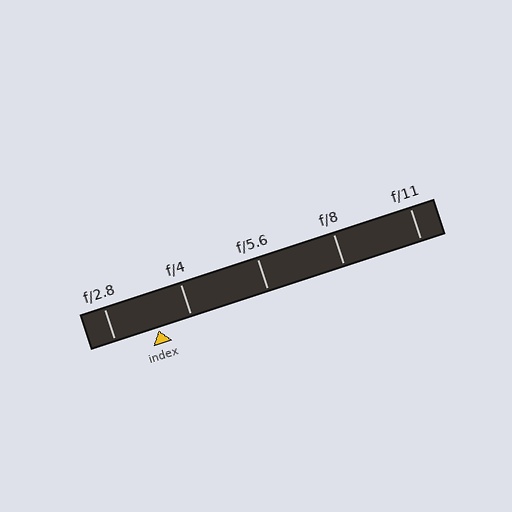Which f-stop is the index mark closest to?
The index mark is closest to f/4.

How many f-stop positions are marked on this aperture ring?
There are 5 f-stop positions marked.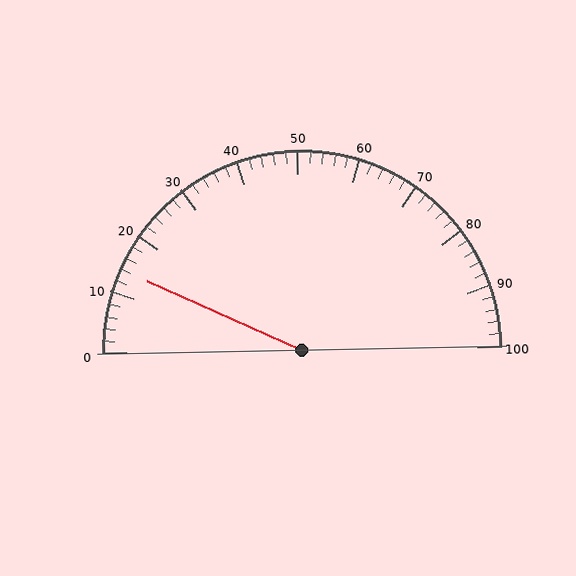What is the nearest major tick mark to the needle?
The nearest major tick mark is 10.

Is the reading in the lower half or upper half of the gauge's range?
The reading is in the lower half of the range (0 to 100).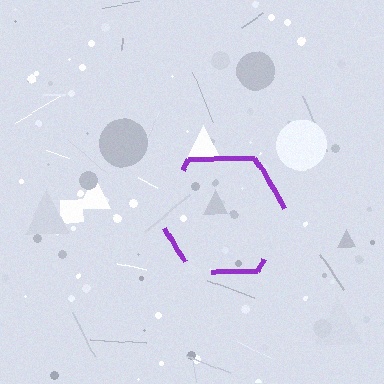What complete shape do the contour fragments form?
The contour fragments form a hexagon.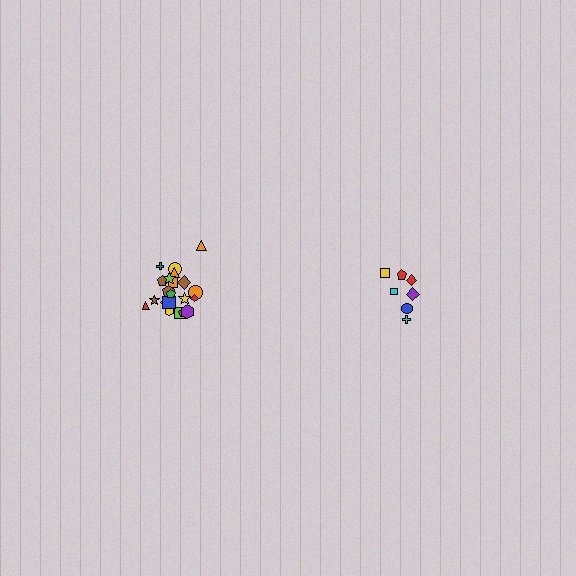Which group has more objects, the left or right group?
The left group.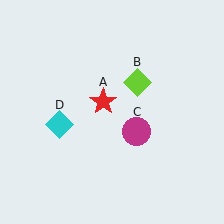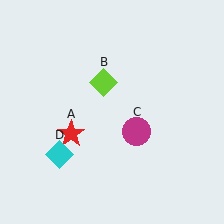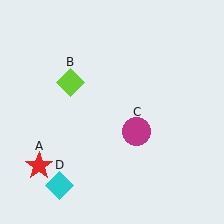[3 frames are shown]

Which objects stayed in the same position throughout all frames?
Magenta circle (object C) remained stationary.